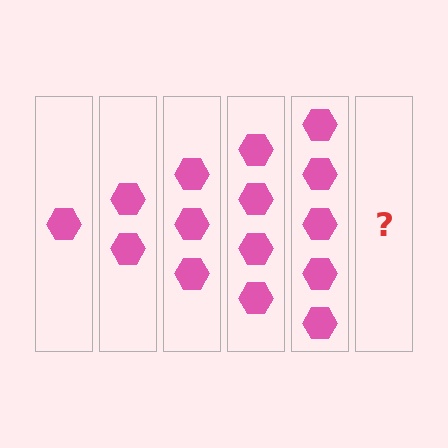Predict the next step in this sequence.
The next step is 6 hexagons.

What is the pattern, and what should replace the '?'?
The pattern is that each step adds one more hexagon. The '?' should be 6 hexagons.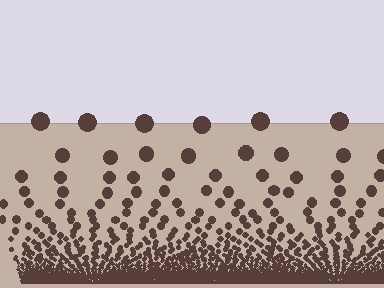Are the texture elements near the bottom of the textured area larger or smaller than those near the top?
Smaller. The gradient is inverted — elements near the bottom are smaller and denser.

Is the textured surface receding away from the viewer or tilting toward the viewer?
The surface appears to tilt toward the viewer. Texture elements get larger and sparser toward the top.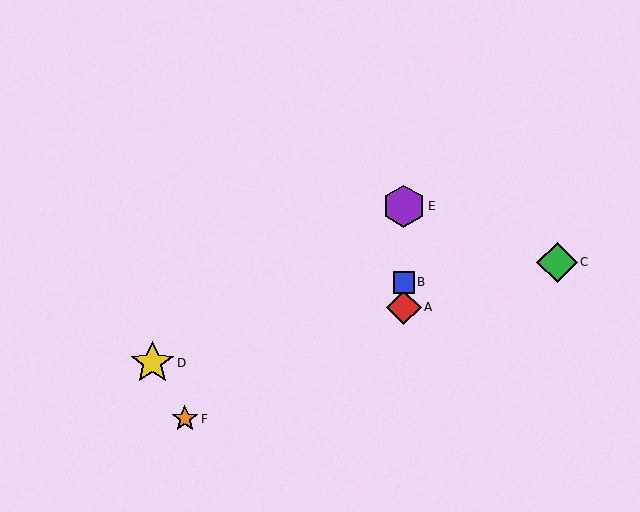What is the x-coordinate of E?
Object E is at x≈404.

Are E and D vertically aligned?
No, E is at x≈404 and D is at x≈152.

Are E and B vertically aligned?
Yes, both are at x≈404.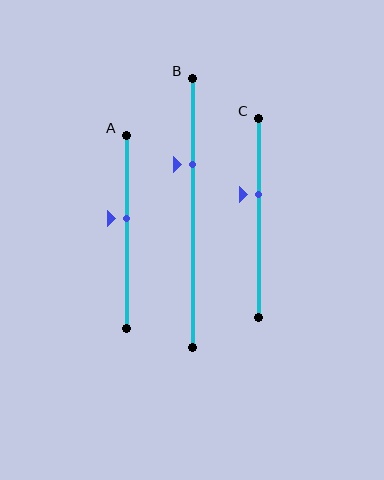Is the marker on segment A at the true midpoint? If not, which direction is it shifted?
No, the marker on segment A is shifted upward by about 7% of the segment length.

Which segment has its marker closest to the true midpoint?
Segment A has its marker closest to the true midpoint.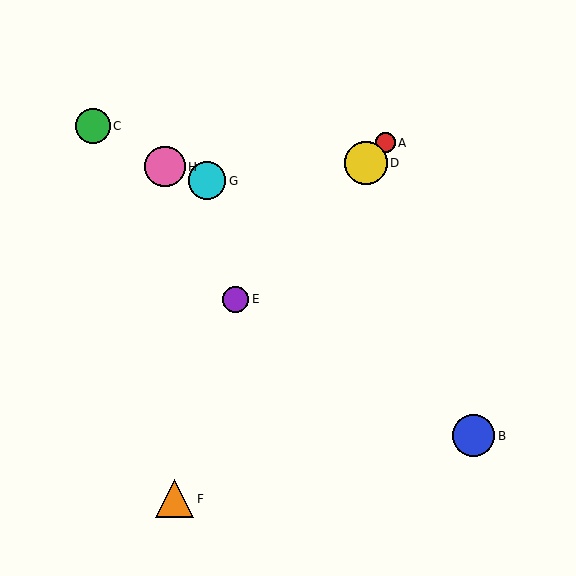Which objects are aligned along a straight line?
Objects A, D, E are aligned along a straight line.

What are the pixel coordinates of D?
Object D is at (366, 163).